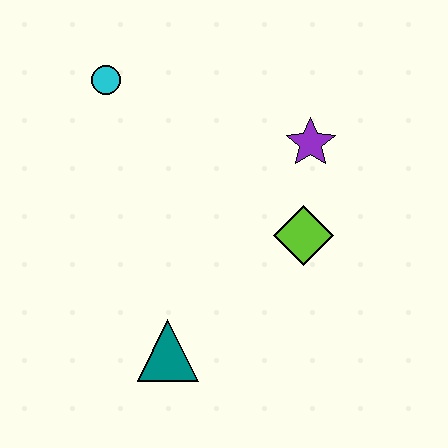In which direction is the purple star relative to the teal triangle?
The purple star is above the teal triangle.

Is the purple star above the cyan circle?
No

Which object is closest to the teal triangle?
The lime diamond is closest to the teal triangle.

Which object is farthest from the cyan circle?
The teal triangle is farthest from the cyan circle.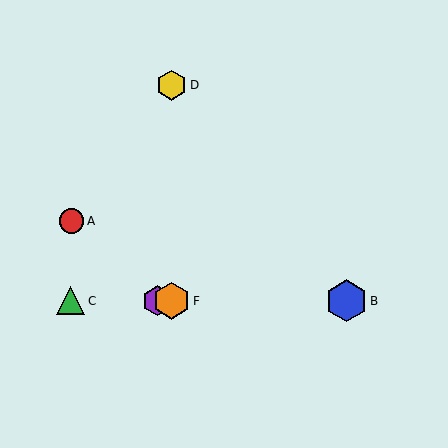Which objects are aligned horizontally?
Objects B, C, E, F are aligned horizontally.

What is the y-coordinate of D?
Object D is at y≈85.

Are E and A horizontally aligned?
No, E is at y≈301 and A is at y≈221.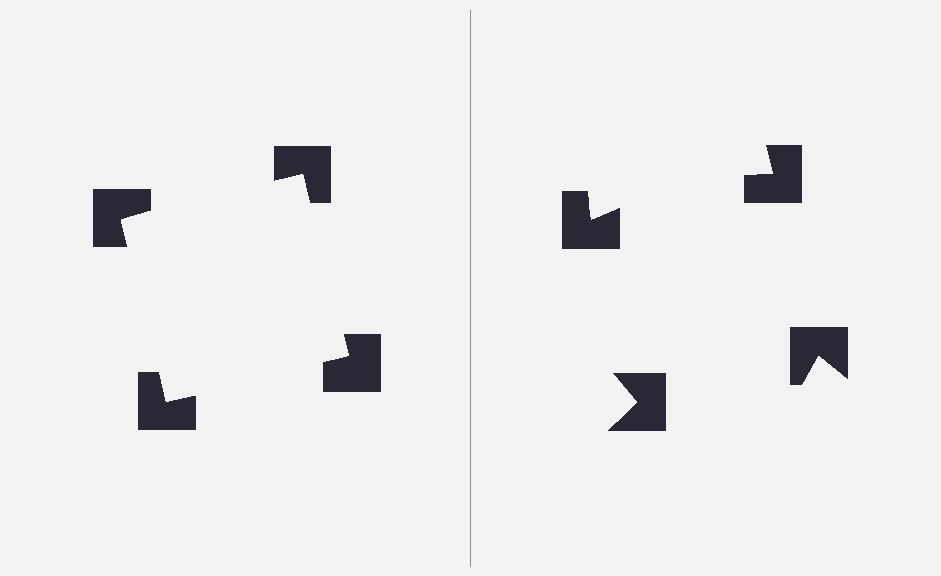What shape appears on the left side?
An illusory square.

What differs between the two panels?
The notched squares are positioned identically on both sides; only the wedge orientations differ. On the left they align to a square; on the right they are misaligned.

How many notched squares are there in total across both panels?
8 — 4 on each side.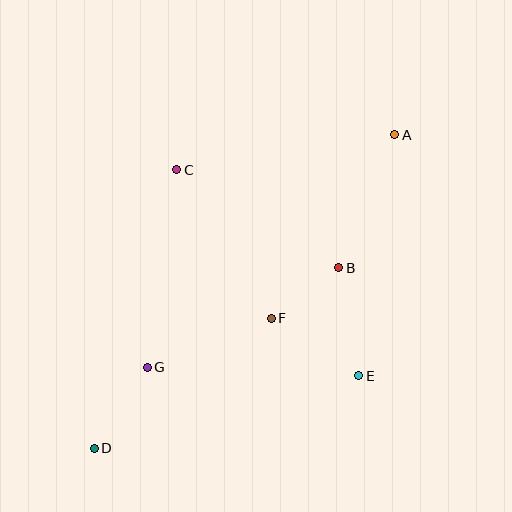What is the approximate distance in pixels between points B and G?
The distance between B and G is approximately 216 pixels.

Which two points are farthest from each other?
Points A and D are farthest from each other.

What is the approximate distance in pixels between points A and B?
The distance between A and B is approximately 144 pixels.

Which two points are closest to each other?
Points B and F are closest to each other.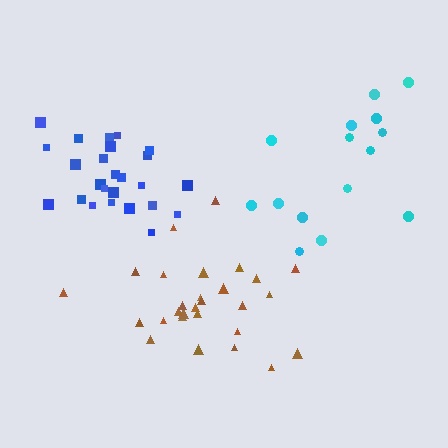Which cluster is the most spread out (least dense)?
Cyan.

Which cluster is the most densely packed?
Blue.